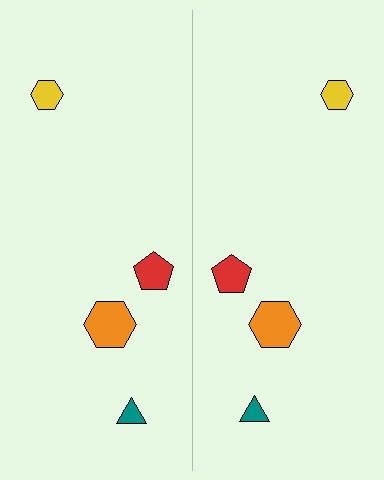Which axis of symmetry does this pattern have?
The pattern has a vertical axis of symmetry running through the center of the image.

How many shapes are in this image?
There are 8 shapes in this image.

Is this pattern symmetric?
Yes, this pattern has bilateral (reflection) symmetry.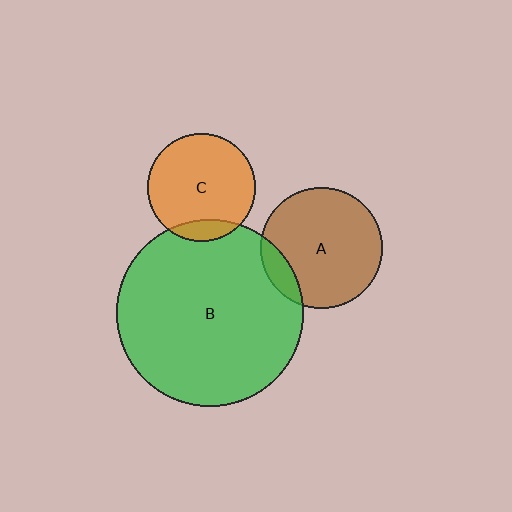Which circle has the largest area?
Circle B (green).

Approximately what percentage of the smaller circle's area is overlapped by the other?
Approximately 10%.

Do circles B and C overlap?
Yes.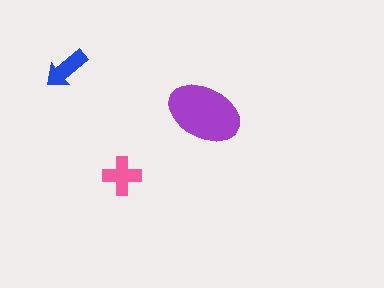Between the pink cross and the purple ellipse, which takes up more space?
The purple ellipse.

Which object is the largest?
The purple ellipse.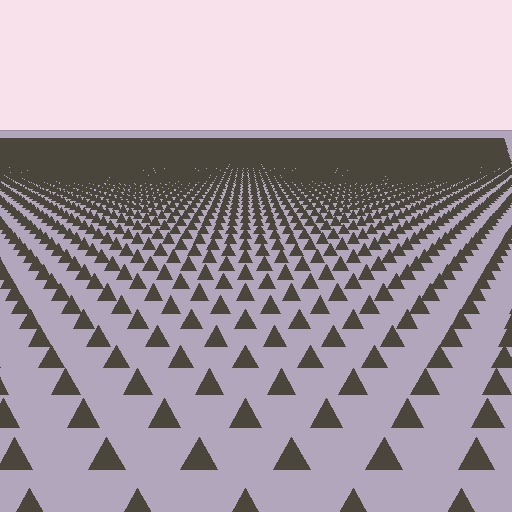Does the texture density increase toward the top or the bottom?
Density increases toward the top.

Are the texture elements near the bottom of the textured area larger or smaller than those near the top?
Larger. Near the bottom, elements are closer to the viewer and appear at a bigger on-screen size.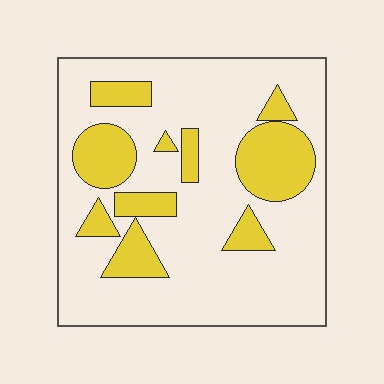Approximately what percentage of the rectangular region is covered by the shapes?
Approximately 25%.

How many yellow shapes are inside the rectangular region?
10.